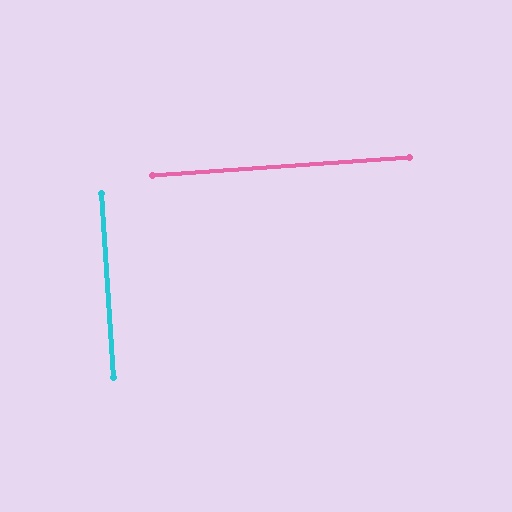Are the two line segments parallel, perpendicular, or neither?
Perpendicular — they meet at approximately 90°.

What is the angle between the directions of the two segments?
Approximately 90 degrees.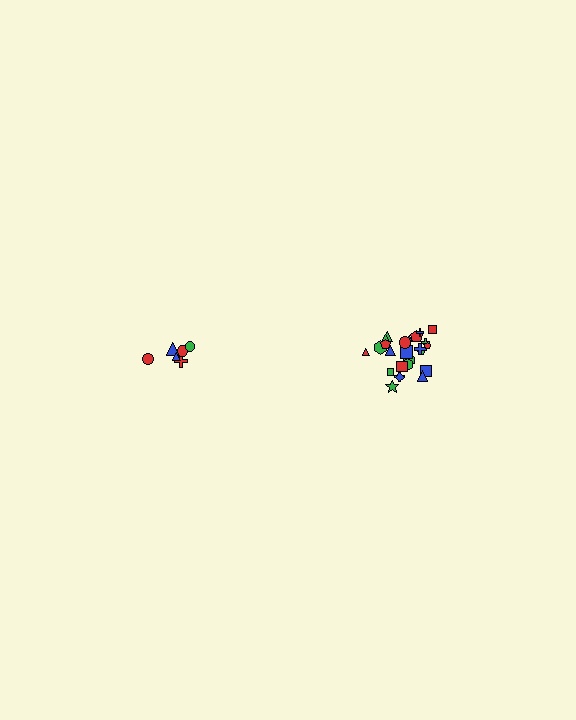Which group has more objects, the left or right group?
The right group.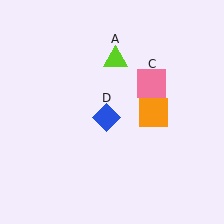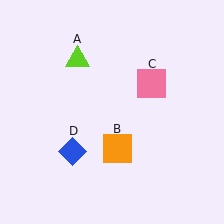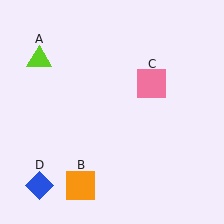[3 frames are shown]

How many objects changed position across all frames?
3 objects changed position: lime triangle (object A), orange square (object B), blue diamond (object D).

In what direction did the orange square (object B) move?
The orange square (object B) moved down and to the left.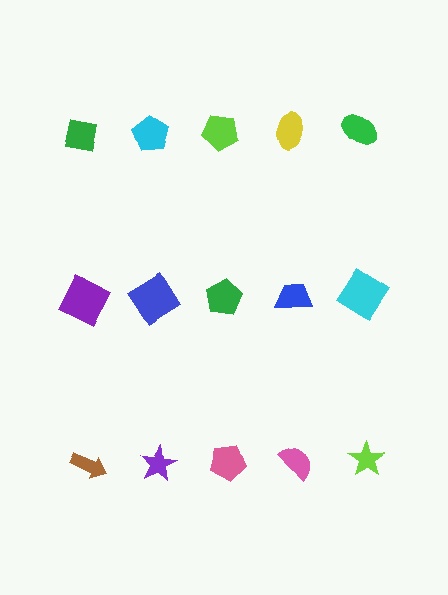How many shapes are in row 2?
5 shapes.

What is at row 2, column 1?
A purple square.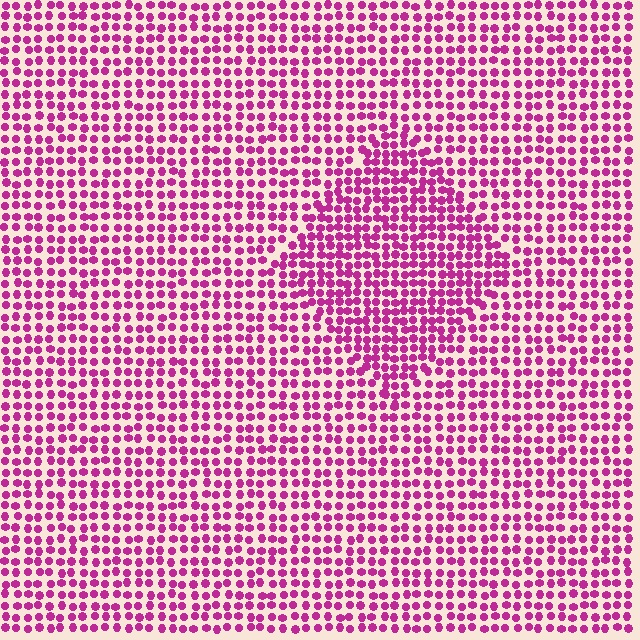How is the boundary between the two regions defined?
The boundary is defined by a change in element density (approximately 1.4x ratio). All elements are the same color, size, and shape.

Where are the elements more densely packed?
The elements are more densely packed inside the diamond boundary.